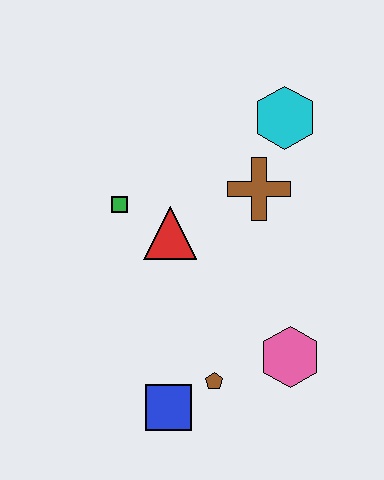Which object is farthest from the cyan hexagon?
The blue square is farthest from the cyan hexagon.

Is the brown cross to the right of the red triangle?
Yes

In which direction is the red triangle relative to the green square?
The red triangle is to the right of the green square.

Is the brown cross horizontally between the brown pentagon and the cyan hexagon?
Yes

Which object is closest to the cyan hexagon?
The brown cross is closest to the cyan hexagon.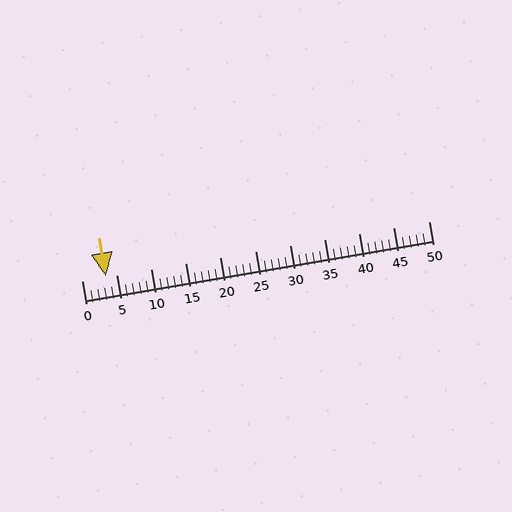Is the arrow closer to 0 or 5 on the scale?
The arrow is closer to 5.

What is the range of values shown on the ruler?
The ruler shows values from 0 to 50.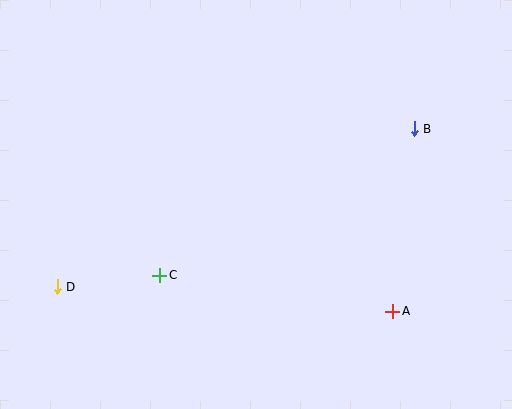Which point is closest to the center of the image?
Point C at (160, 275) is closest to the center.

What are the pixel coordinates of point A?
Point A is at (393, 311).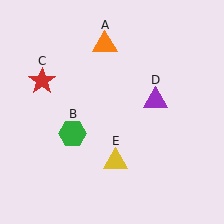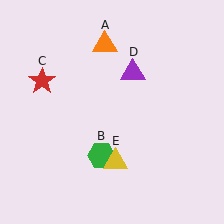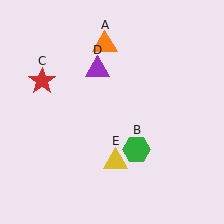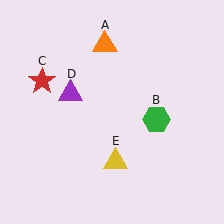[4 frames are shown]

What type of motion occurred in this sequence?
The green hexagon (object B), purple triangle (object D) rotated counterclockwise around the center of the scene.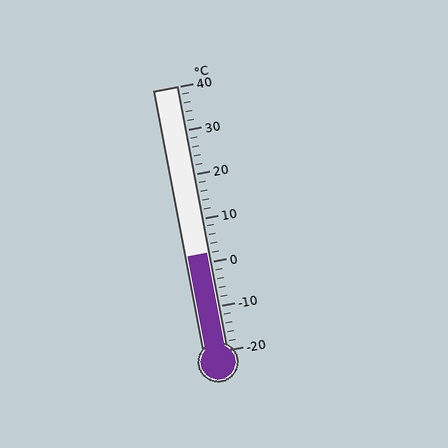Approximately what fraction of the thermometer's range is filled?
The thermometer is filled to approximately 35% of its range.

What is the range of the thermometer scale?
The thermometer scale ranges from -20°C to 40°C.